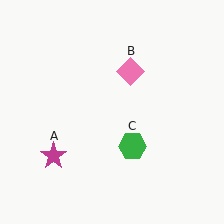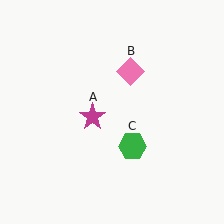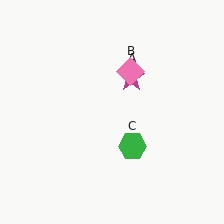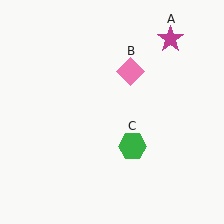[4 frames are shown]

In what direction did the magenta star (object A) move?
The magenta star (object A) moved up and to the right.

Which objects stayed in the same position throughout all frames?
Pink diamond (object B) and green hexagon (object C) remained stationary.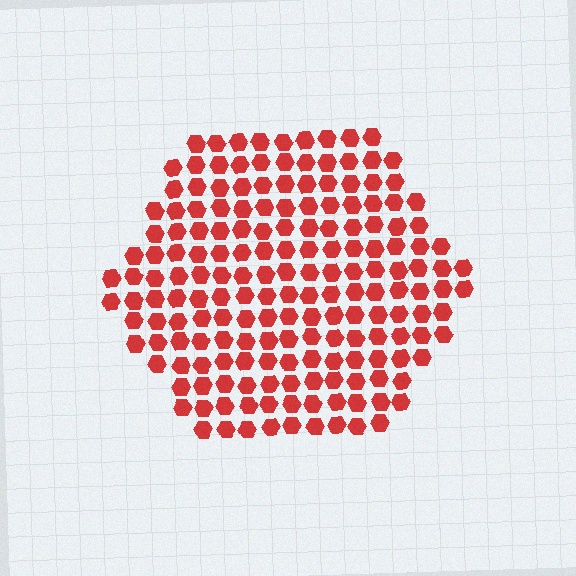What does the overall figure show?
The overall figure shows a hexagon.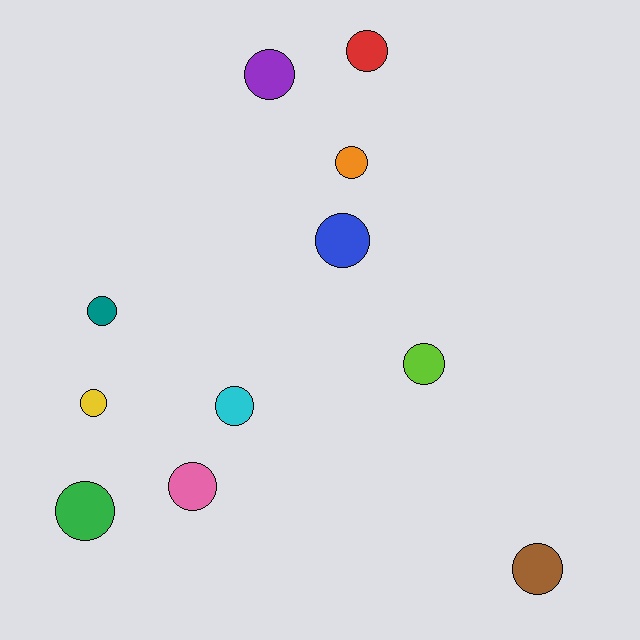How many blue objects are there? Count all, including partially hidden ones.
There is 1 blue object.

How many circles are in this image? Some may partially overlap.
There are 11 circles.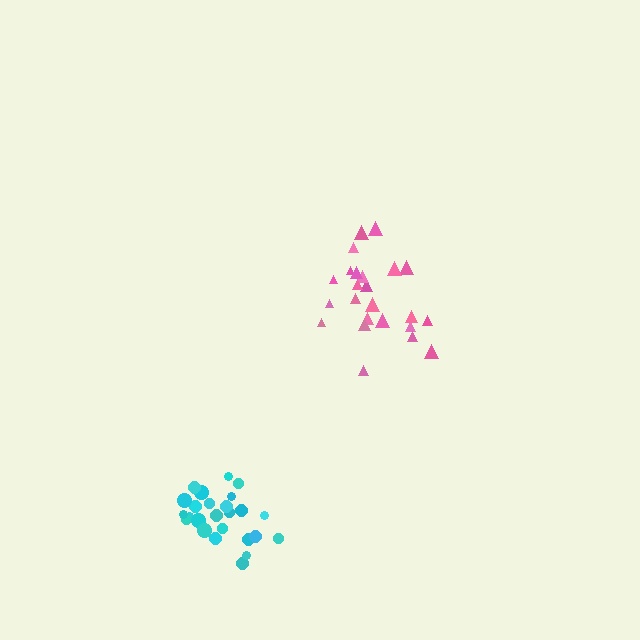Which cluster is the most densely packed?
Cyan.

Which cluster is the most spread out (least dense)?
Pink.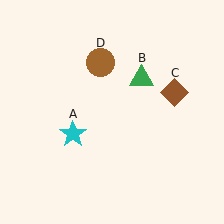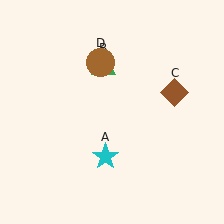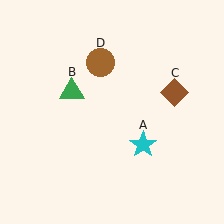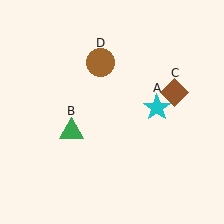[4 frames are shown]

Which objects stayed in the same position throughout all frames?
Brown diamond (object C) and brown circle (object D) remained stationary.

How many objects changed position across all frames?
2 objects changed position: cyan star (object A), green triangle (object B).